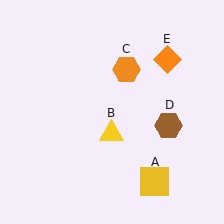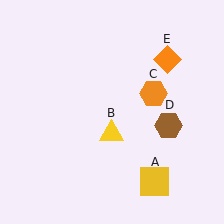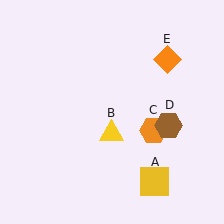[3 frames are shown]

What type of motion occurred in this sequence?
The orange hexagon (object C) rotated clockwise around the center of the scene.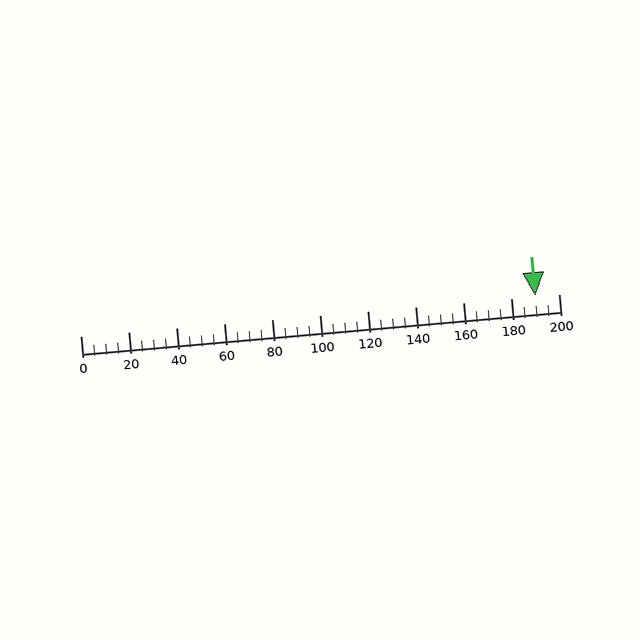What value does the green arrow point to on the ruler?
The green arrow points to approximately 190.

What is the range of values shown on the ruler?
The ruler shows values from 0 to 200.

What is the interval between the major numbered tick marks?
The major tick marks are spaced 20 units apart.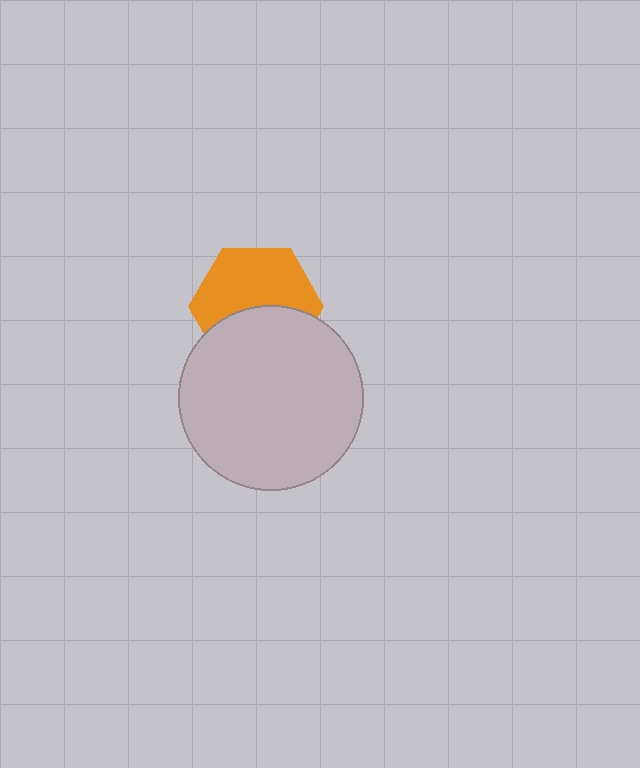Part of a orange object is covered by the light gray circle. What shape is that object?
It is a hexagon.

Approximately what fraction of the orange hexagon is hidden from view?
Roughly 43% of the orange hexagon is hidden behind the light gray circle.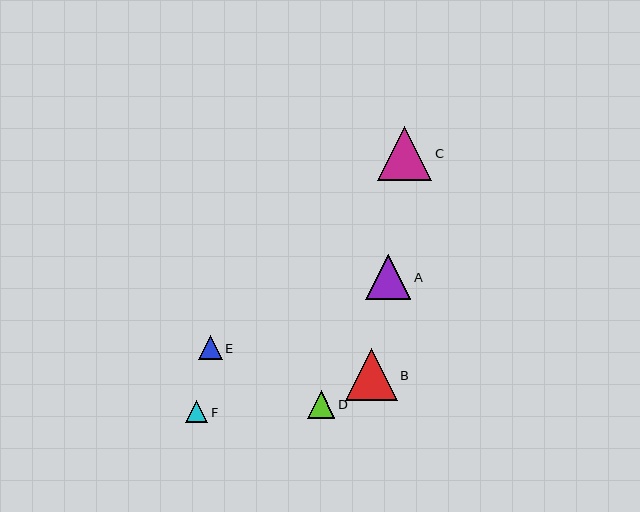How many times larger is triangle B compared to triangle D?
Triangle B is approximately 1.9 times the size of triangle D.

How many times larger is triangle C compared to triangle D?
Triangle C is approximately 2.0 times the size of triangle D.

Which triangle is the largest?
Triangle C is the largest with a size of approximately 54 pixels.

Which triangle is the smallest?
Triangle F is the smallest with a size of approximately 22 pixels.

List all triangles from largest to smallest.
From largest to smallest: C, B, A, D, E, F.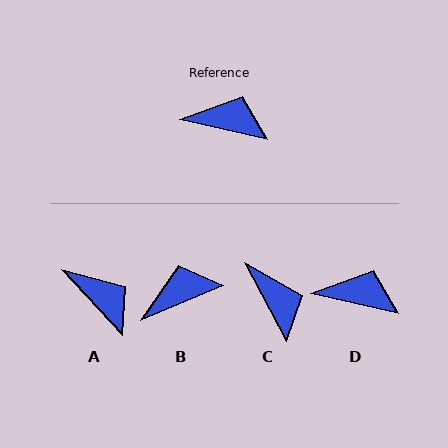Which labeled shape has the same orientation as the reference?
D.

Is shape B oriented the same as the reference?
No, it is off by about 35 degrees.